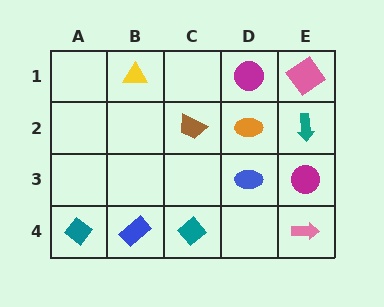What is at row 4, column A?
A teal diamond.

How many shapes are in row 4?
4 shapes.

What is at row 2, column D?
An orange ellipse.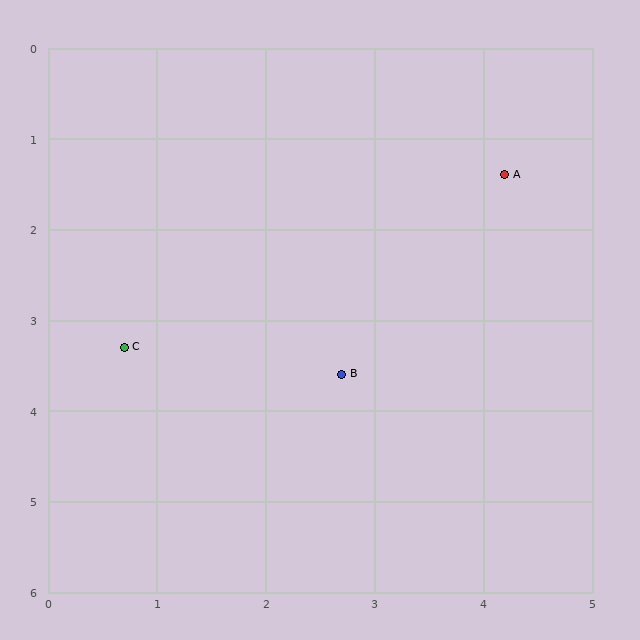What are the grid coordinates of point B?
Point B is at approximately (2.7, 3.6).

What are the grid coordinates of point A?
Point A is at approximately (4.2, 1.4).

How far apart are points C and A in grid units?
Points C and A are about 4.0 grid units apart.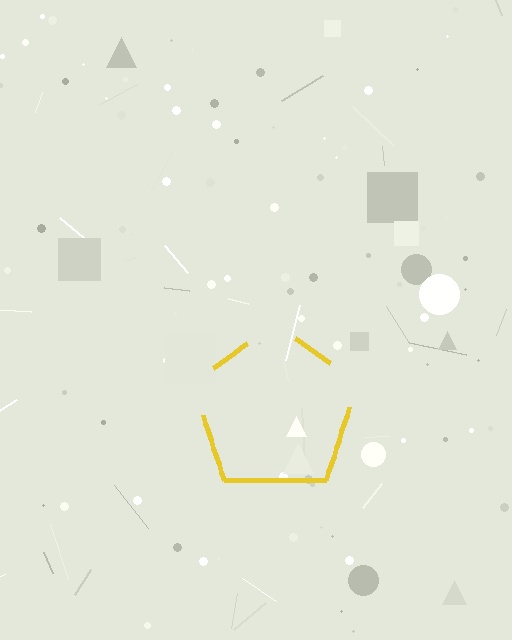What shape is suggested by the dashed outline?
The dashed outline suggests a pentagon.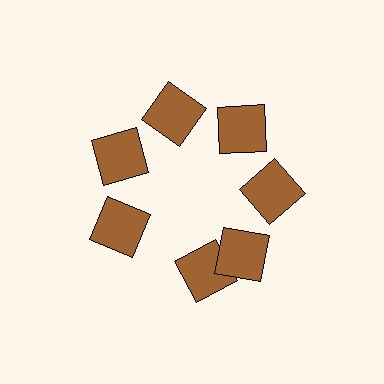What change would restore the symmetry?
The symmetry would be restored by rotating it back into even spacing with its neighbors so that all 7 squares sit at equal angles and equal distance from the center.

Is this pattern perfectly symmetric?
No. The 7 brown squares are arranged in a ring, but one element near the 6 o'clock position is rotated out of alignment along the ring, breaking the 7-fold rotational symmetry.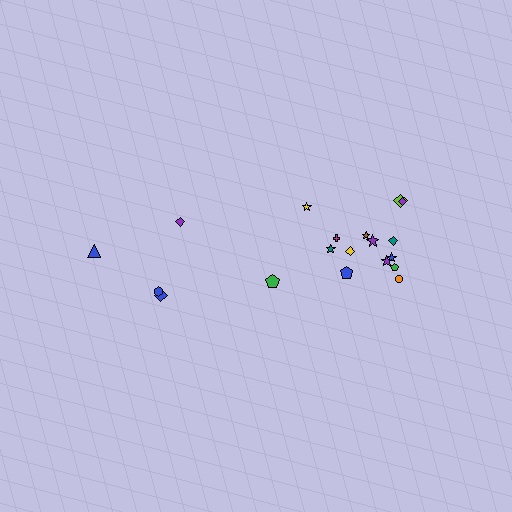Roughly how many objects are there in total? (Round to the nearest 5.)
Roughly 20 objects in total.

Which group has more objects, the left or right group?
The right group.